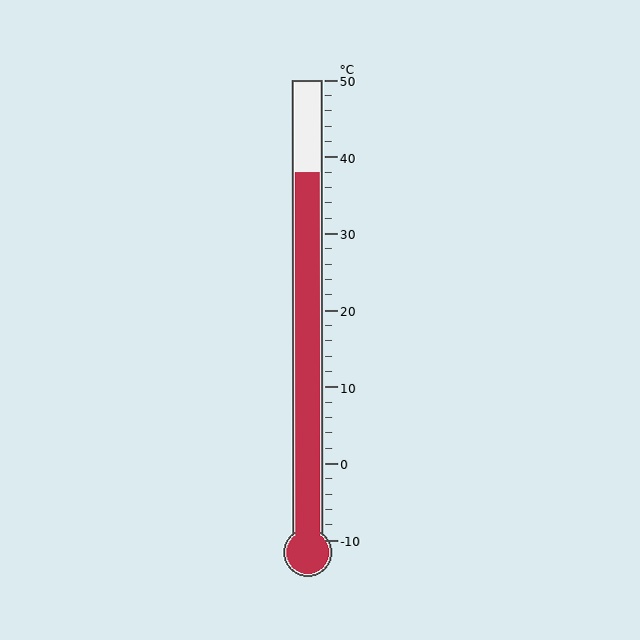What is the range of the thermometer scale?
The thermometer scale ranges from -10°C to 50°C.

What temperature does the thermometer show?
The thermometer shows approximately 38°C.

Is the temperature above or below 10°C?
The temperature is above 10°C.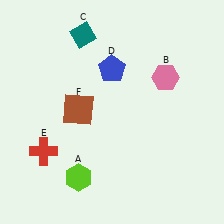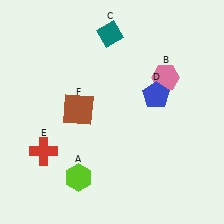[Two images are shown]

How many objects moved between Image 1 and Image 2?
2 objects moved between the two images.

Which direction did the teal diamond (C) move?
The teal diamond (C) moved right.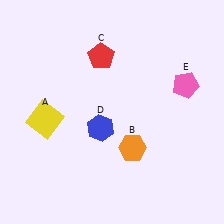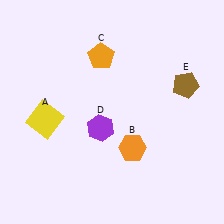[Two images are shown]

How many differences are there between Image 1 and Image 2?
There are 3 differences between the two images.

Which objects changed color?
C changed from red to orange. D changed from blue to purple. E changed from pink to brown.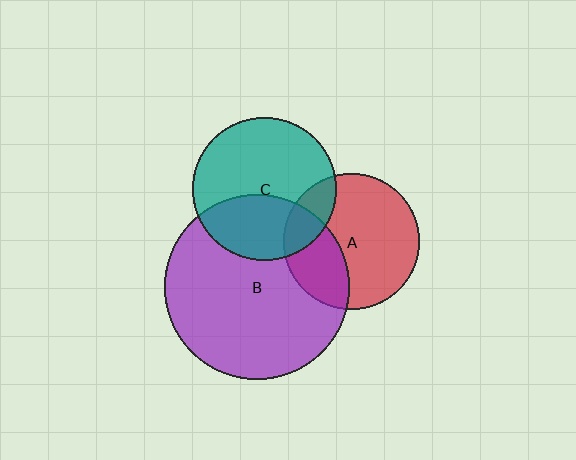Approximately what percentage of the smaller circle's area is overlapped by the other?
Approximately 35%.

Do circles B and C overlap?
Yes.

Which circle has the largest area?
Circle B (purple).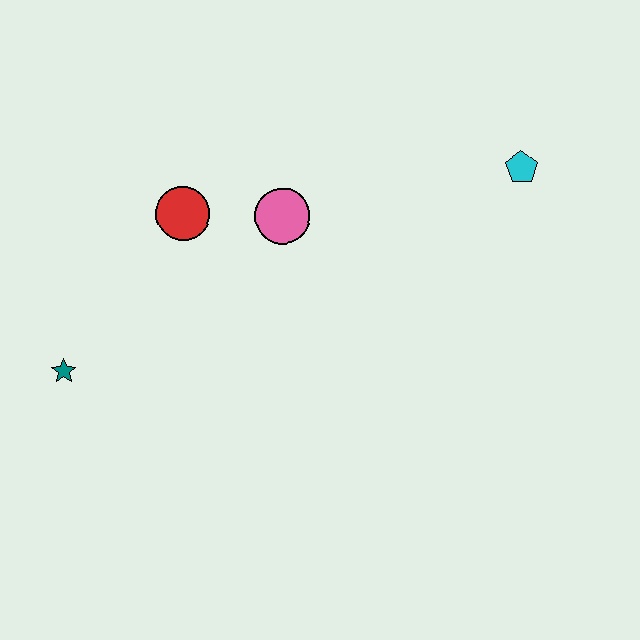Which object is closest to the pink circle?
The red circle is closest to the pink circle.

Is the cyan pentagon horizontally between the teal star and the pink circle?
No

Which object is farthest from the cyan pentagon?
The teal star is farthest from the cyan pentagon.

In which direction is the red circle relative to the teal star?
The red circle is above the teal star.